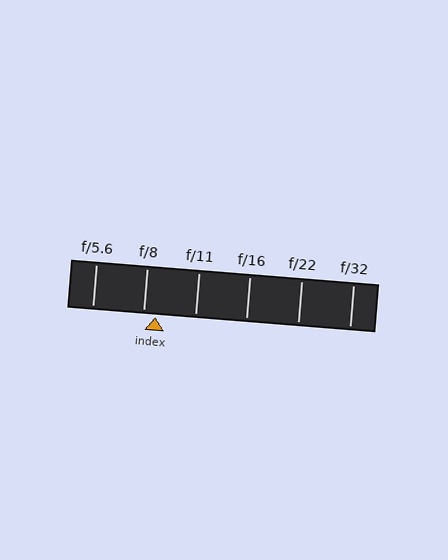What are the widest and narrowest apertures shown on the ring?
The widest aperture shown is f/5.6 and the narrowest is f/32.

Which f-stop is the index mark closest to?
The index mark is closest to f/8.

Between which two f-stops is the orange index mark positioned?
The index mark is between f/8 and f/11.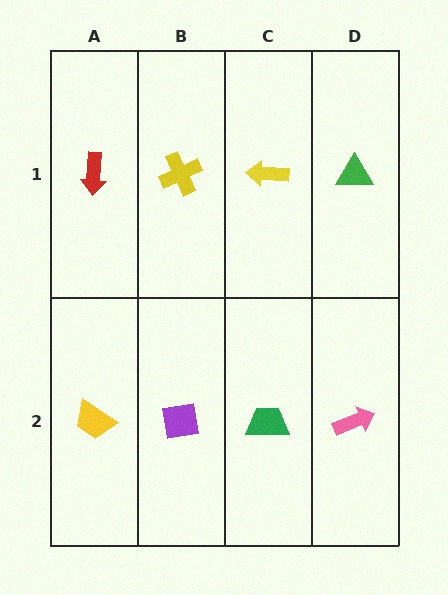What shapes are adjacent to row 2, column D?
A green triangle (row 1, column D), a green trapezoid (row 2, column C).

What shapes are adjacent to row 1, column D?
A pink arrow (row 2, column D), a yellow arrow (row 1, column C).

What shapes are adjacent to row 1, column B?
A purple square (row 2, column B), a red arrow (row 1, column A), a yellow arrow (row 1, column C).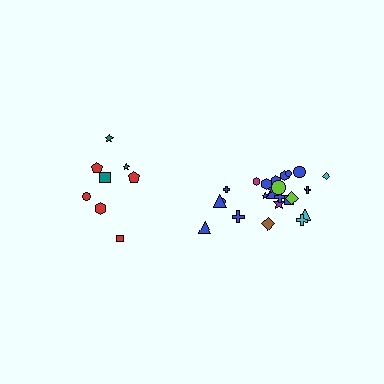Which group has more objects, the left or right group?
The right group.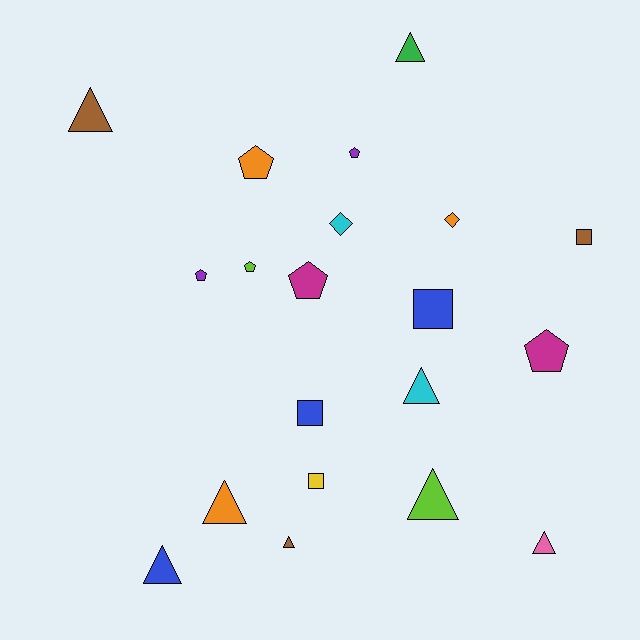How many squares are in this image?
There are 4 squares.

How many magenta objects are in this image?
There are 2 magenta objects.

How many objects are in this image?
There are 20 objects.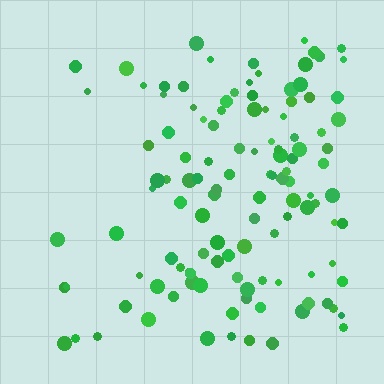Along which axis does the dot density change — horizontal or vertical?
Horizontal.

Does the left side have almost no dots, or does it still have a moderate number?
Still a moderate number, just noticeably fewer than the right.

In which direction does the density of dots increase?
From left to right, with the right side densest.